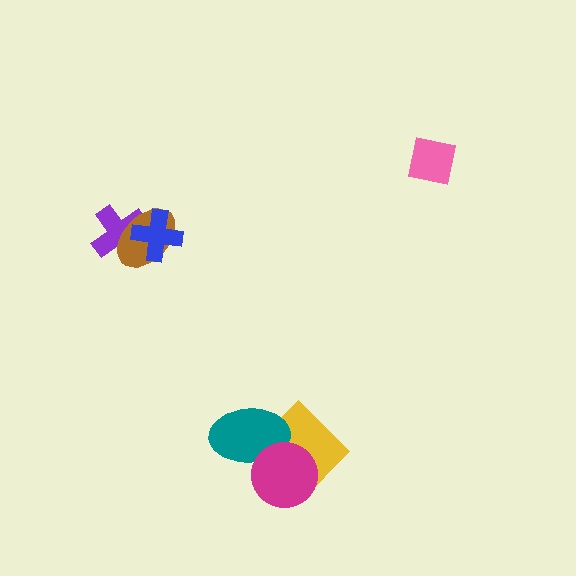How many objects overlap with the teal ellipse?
2 objects overlap with the teal ellipse.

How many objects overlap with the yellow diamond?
2 objects overlap with the yellow diamond.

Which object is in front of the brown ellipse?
The blue cross is in front of the brown ellipse.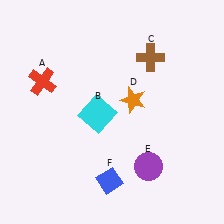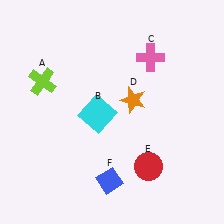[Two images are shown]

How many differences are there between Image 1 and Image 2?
There are 3 differences between the two images.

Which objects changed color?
A changed from red to lime. C changed from brown to pink. E changed from purple to red.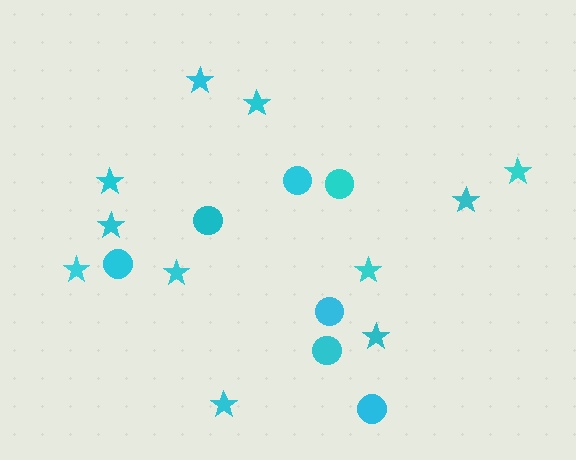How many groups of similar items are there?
There are 2 groups: one group of stars (11) and one group of circles (7).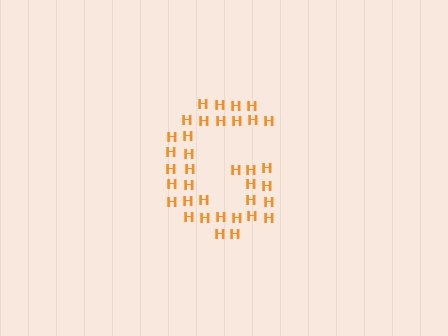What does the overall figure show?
The overall figure shows the letter G.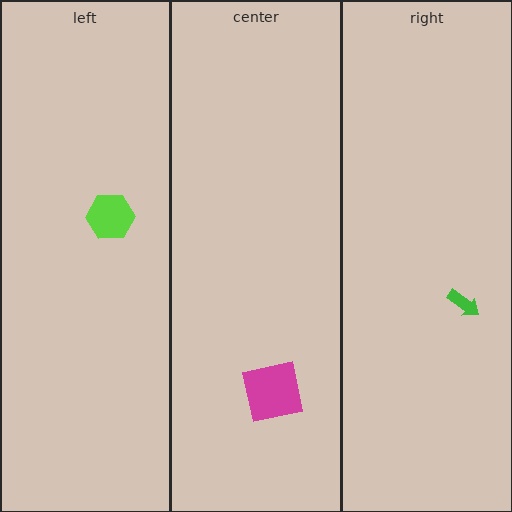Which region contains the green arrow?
The right region.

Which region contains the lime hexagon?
The left region.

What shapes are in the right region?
The green arrow.